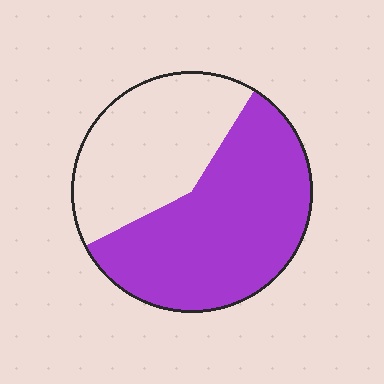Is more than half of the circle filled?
Yes.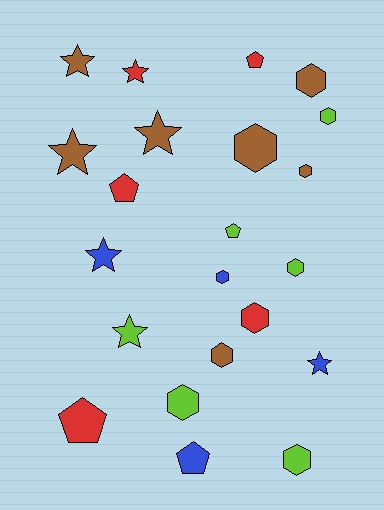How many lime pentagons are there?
There is 1 lime pentagon.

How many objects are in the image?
There are 22 objects.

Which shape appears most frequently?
Hexagon, with 10 objects.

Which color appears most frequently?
Brown, with 7 objects.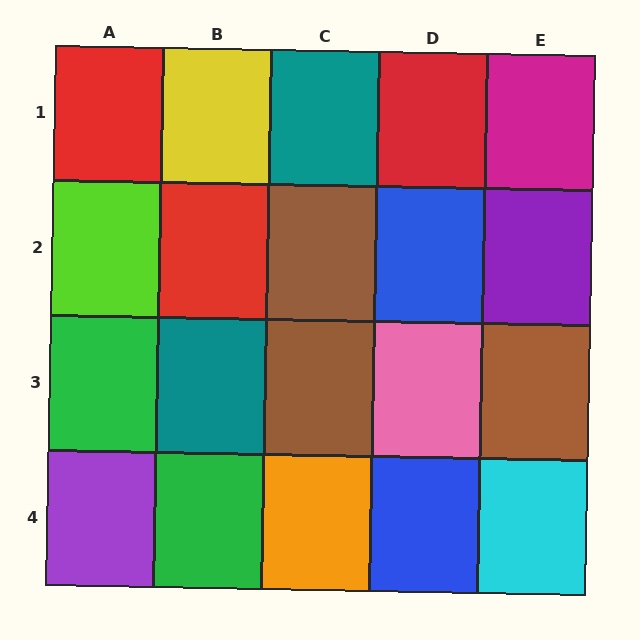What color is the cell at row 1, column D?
Red.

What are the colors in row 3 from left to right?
Green, teal, brown, pink, brown.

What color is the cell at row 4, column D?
Blue.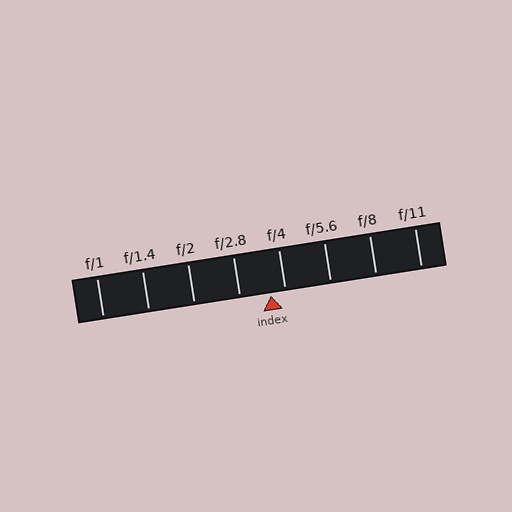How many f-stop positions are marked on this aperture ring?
There are 8 f-stop positions marked.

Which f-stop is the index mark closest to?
The index mark is closest to f/4.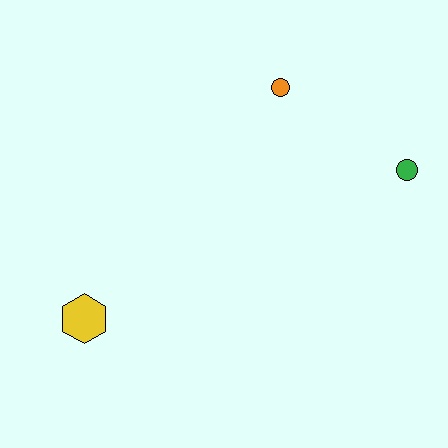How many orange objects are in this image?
There is 1 orange object.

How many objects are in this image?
There are 3 objects.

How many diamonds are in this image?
There are no diamonds.